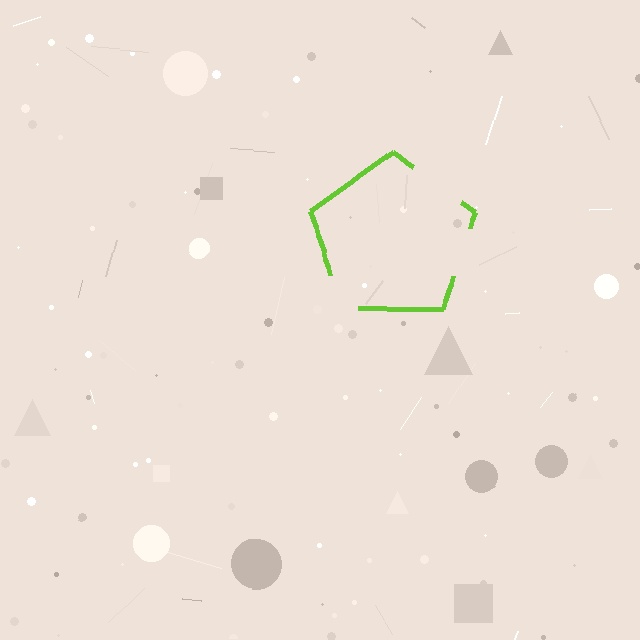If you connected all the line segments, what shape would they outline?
They would outline a pentagon.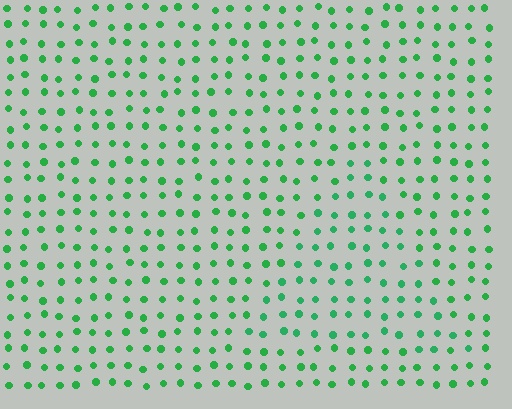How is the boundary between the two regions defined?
The boundary is defined purely by a slight shift in hue (about 14 degrees). Spacing, size, and orientation are identical on both sides.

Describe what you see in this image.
The image is filled with small green elements in a uniform arrangement. A triangle-shaped region is visible where the elements are tinted to a slightly different hue, forming a subtle color boundary.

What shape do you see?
I see a triangle.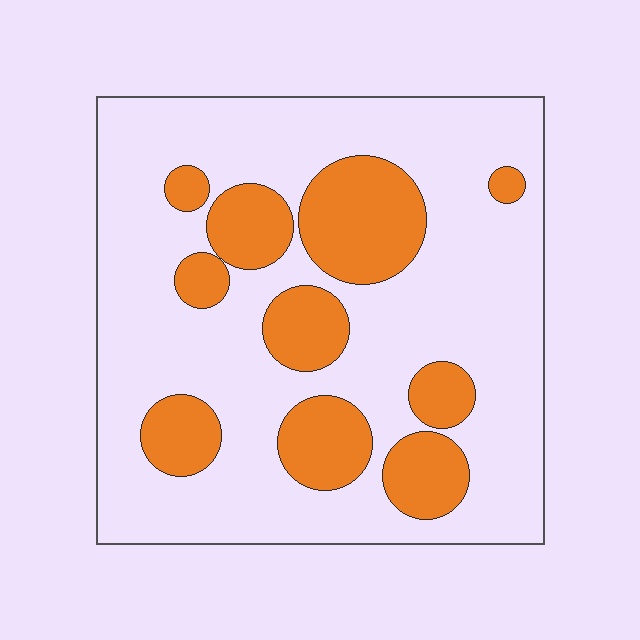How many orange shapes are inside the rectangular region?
10.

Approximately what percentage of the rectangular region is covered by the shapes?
Approximately 25%.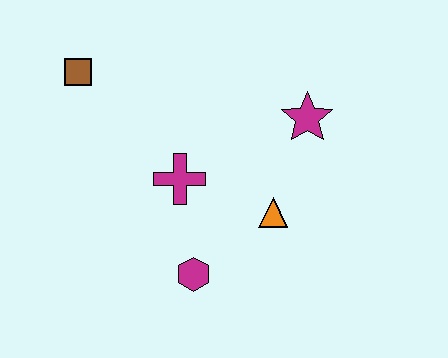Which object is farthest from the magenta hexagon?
The brown square is farthest from the magenta hexagon.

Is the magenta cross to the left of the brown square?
No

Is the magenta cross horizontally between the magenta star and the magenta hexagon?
No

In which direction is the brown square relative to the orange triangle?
The brown square is to the left of the orange triangle.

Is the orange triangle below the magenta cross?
Yes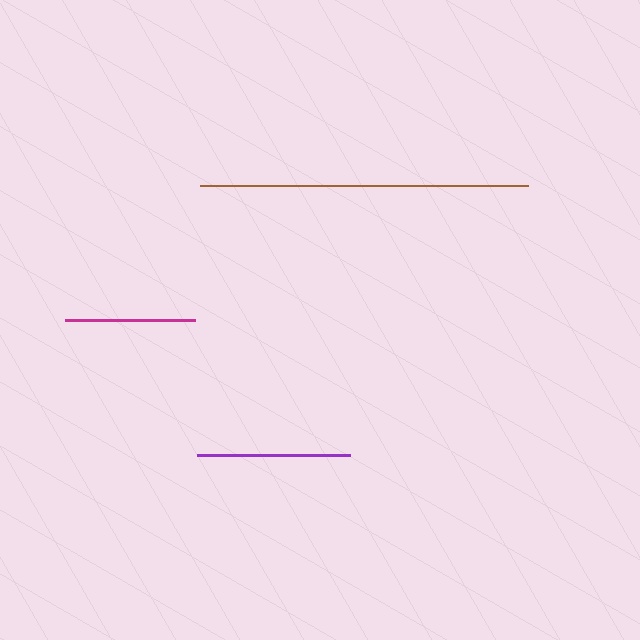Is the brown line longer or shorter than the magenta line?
The brown line is longer than the magenta line.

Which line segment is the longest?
The brown line is the longest at approximately 328 pixels.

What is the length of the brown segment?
The brown segment is approximately 328 pixels long.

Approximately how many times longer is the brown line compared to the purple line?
The brown line is approximately 2.1 times the length of the purple line.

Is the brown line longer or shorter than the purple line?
The brown line is longer than the purple line.